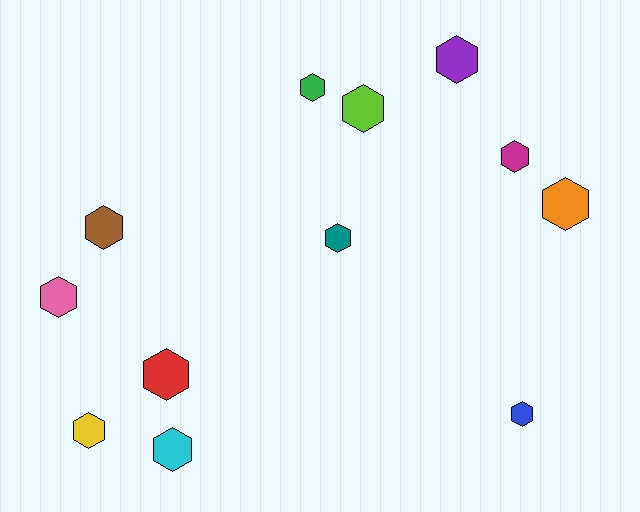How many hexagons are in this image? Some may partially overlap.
There are 12 hexagons.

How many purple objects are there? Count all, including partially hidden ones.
There is 1 purple object.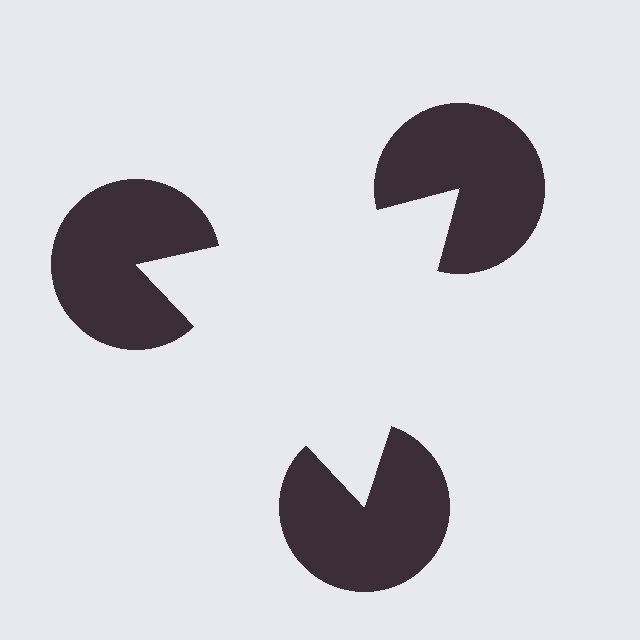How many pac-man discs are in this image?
There are 3 — one at each vertex of the illusory triangle.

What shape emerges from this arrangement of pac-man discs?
An illusory triangle — its edges are inferred from the aligned wedge cuts in the pac-man discs, not physically drawn.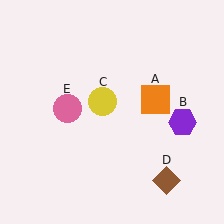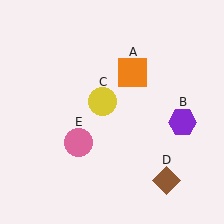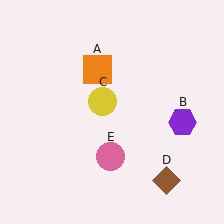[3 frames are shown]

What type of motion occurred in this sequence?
The orange square (object A), pink circle (object E) rotated counterclockwise around the center of the scene.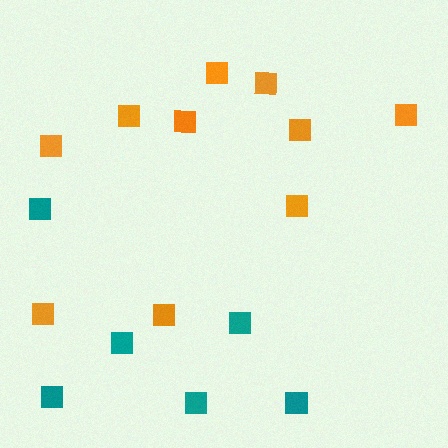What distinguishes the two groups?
There are 2 groups: one group of teal squares (6) and one group of orange squares (10).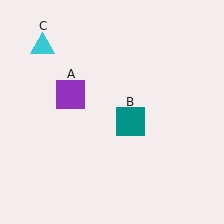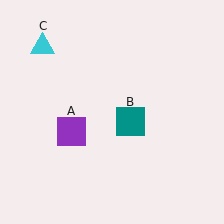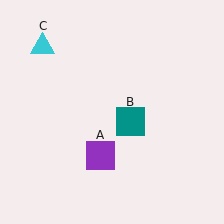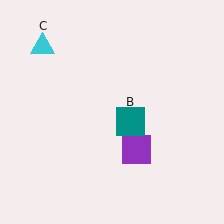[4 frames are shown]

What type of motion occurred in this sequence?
The purple square (object A) rotated counterclockwise around the center of the scene.